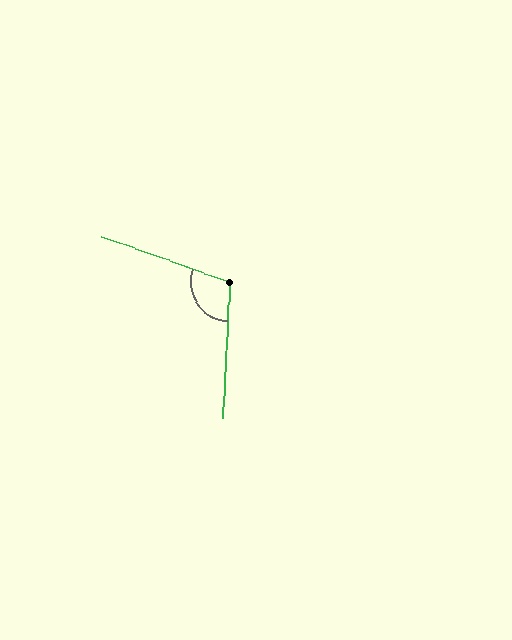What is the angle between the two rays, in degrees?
Approximately 107 degrees.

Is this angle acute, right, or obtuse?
It is obtuse.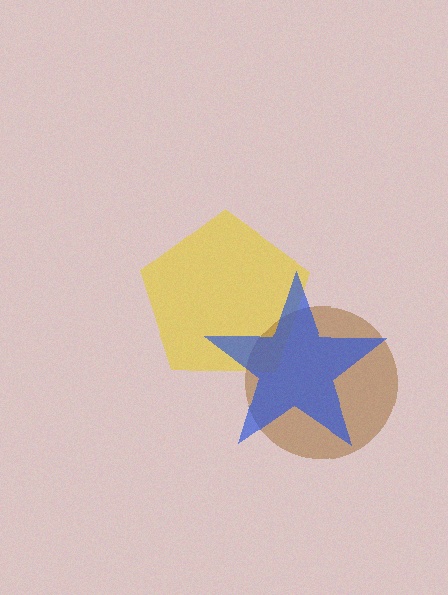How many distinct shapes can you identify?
There are 3 distinct shapes: a yellow pentagon, a brown circle, a blue star.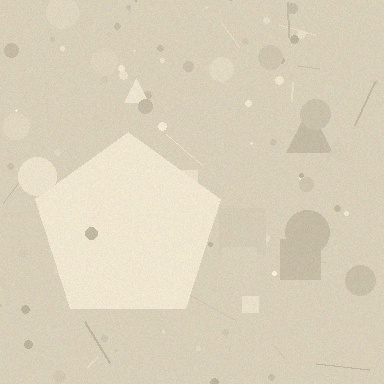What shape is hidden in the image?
A pentagon is hidden in the image.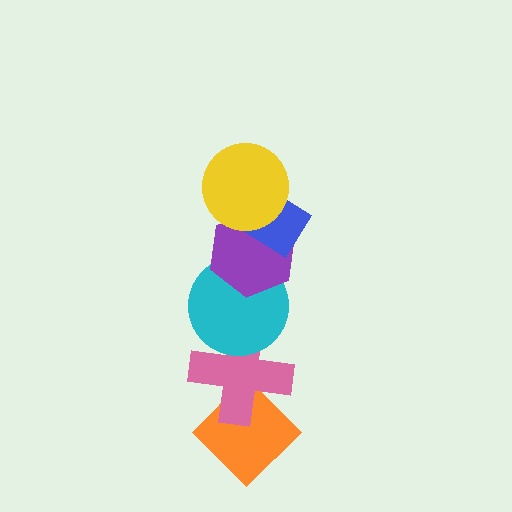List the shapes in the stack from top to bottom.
From top to bottom: the yellow circle, the blue rectangle, the purple hexagon, the cyan circle, the pink cross, the orange diamond.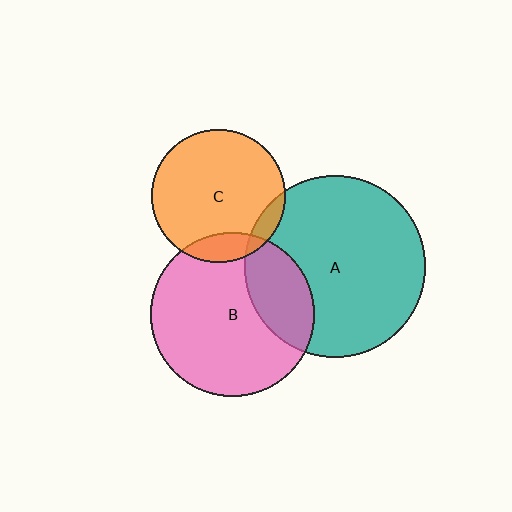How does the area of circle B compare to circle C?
Approximately 1.5 times.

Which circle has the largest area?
Circle A (teal).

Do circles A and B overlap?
Yes.